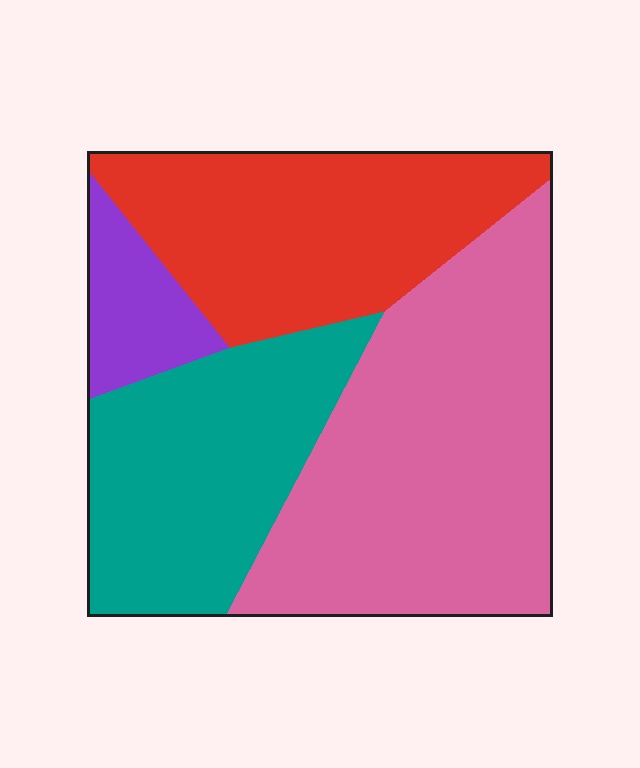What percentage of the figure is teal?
Teal takes up about one quarter (1/4) of the figure.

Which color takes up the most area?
Pink, at roughly 40%.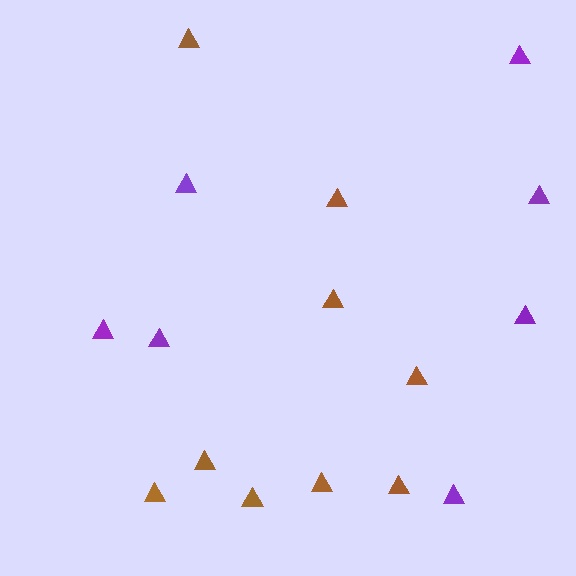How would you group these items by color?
There are 2 groups: one group of brown triangles (9) and one group of purple triangles (7).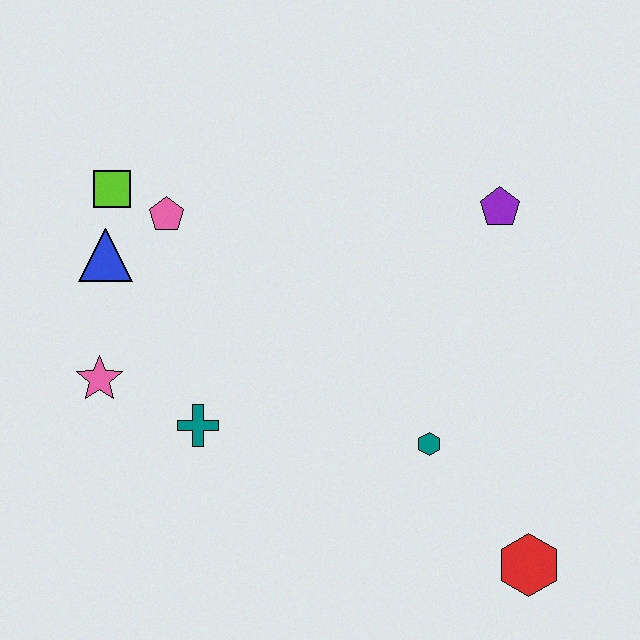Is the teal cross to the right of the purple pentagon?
No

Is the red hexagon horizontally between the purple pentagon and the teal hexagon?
No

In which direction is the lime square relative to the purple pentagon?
The lime square is to the left of the purple pentagon.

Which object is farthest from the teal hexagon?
The lime square is farthest from the teal hexagon.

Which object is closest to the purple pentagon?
The teal hexagon is closest to the purple pentagon.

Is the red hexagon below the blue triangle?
Yes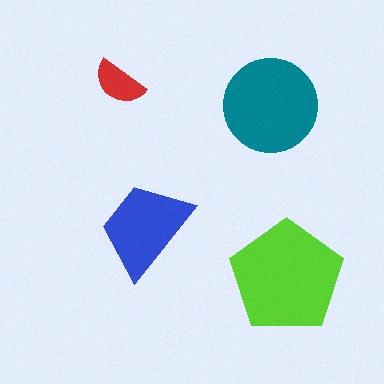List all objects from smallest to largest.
The red semicircle, the blue trapezoid, the teal circle, the lime pentagon.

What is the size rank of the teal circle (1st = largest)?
2nd.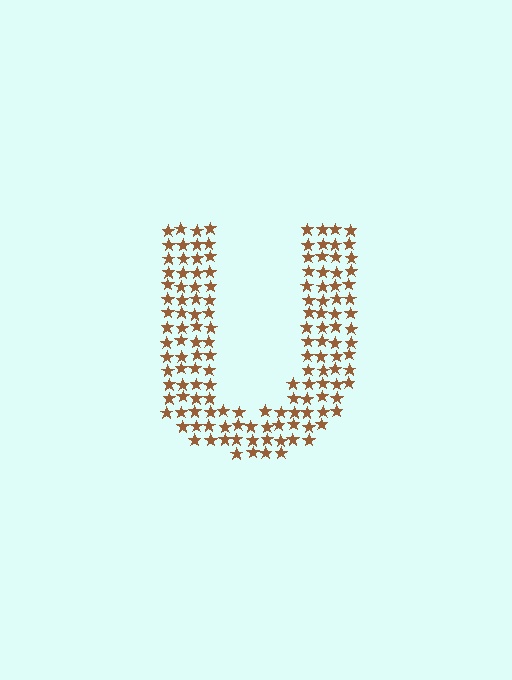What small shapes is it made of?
It is made of small stars.